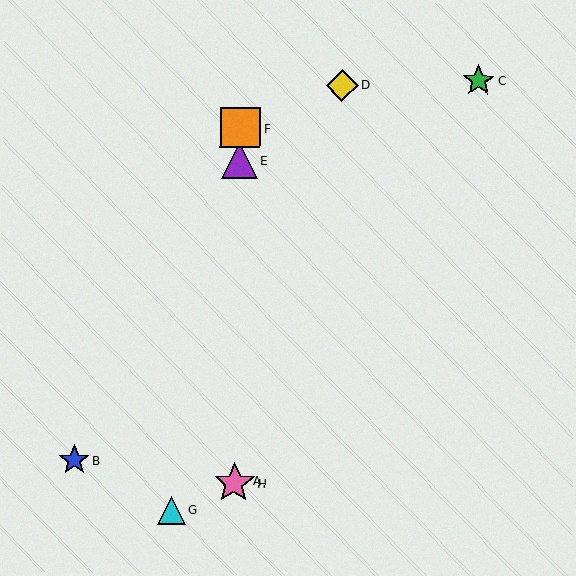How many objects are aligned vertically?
4 objects (A, E, F, H) are aligned vertically.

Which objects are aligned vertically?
Objects A, E, F, H are aligned vertically.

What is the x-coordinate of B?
Object B is at x≈74.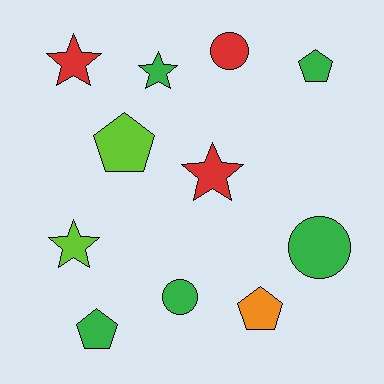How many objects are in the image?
There are 11 objects.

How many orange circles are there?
There are no orange circles.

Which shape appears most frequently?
Pentagon, with 4 objects.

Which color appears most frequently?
Green, with 5 objects.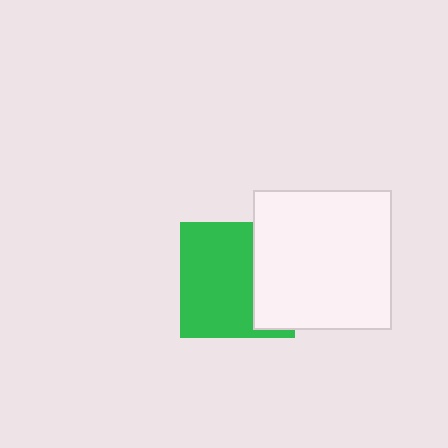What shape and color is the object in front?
The object in front is a white square.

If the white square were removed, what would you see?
You would see the complete green square.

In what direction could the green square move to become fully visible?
The green square could move left. That would shift it out from behind the white square entirely.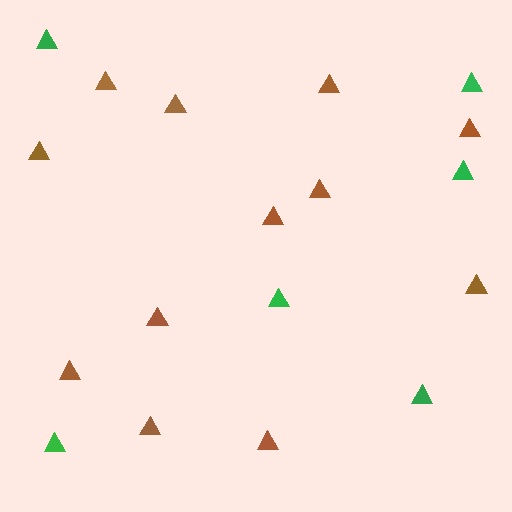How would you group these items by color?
There are 2 groups: one group of brown triangles (12) and one group of green triangles (6).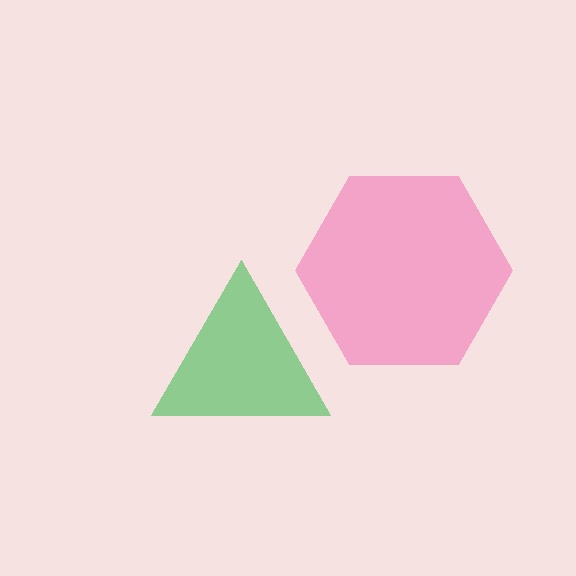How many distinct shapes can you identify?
There are 2 distinct shapes: a pink hexagon, a green triangle.